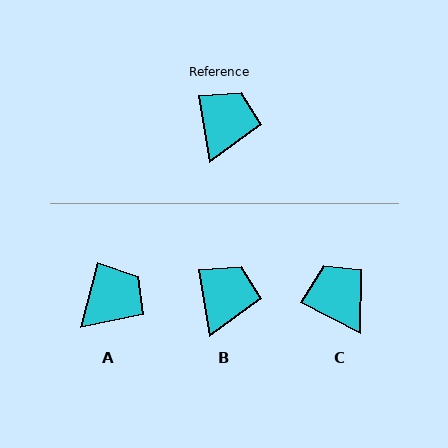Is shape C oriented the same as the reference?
No, it is off by about 53 degrees.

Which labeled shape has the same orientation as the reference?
B.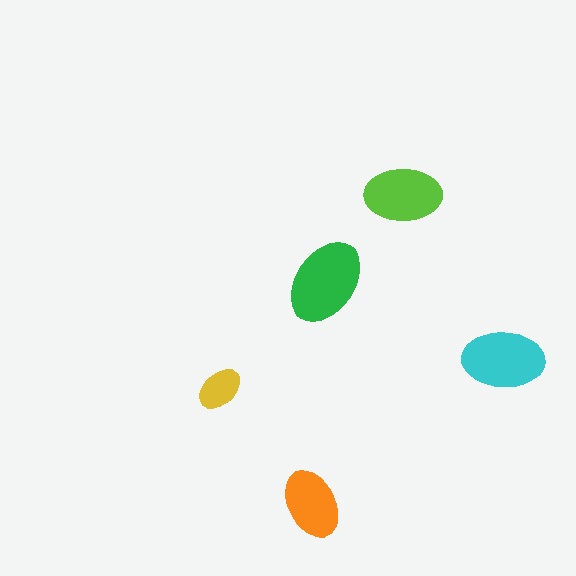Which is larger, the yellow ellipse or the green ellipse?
The green one.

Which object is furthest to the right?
The cyan ellipse is rightmost.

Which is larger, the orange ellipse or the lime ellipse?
The lime one.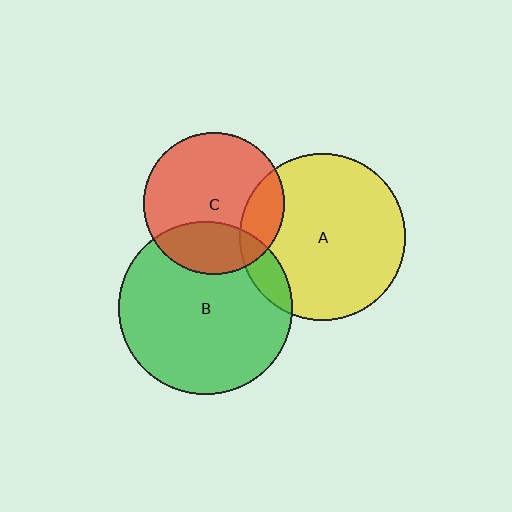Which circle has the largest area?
Circle B (green).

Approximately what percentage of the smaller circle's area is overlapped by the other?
Approximately 20%.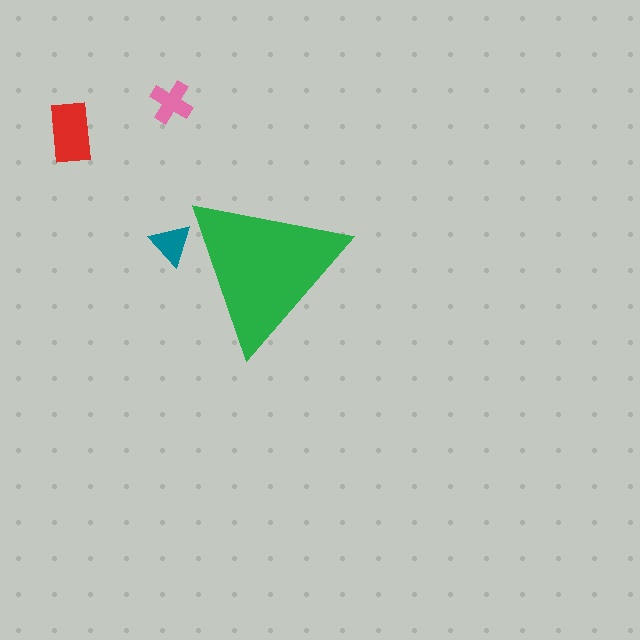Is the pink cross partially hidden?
No, the pink cross is fully visible.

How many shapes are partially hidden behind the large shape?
1 shape is partially hidden.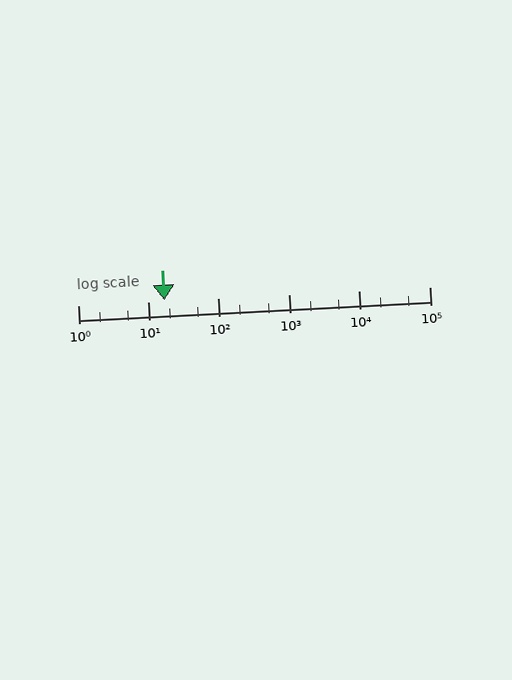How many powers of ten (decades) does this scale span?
The scale spans 5 decades, from 1 to 100000.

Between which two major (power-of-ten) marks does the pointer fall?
The pointer is between 10 and 100.